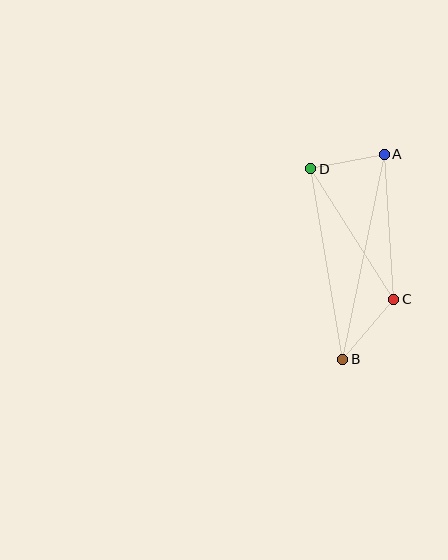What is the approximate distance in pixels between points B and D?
The distance between B and D is approximately 194 pixels.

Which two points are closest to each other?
Points A and D are closest to each other.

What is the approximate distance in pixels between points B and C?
The distance between B and C is approximately 79 pixels.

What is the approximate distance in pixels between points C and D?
The distance between C and D is approximately 155 pixels.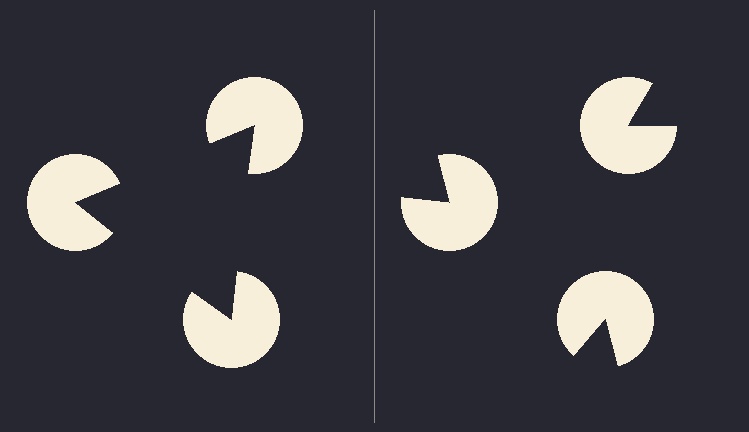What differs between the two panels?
The pac-man discs are positioned identically on both sides; only the wedge orientations differ. On the left they align to a triangle; on the right they are misaligned.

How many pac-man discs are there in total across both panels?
6 — 3 on each side.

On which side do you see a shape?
An illusory triangle appears on the left side. On the right side the wedge cuts are rotated, so no coherent shape forms.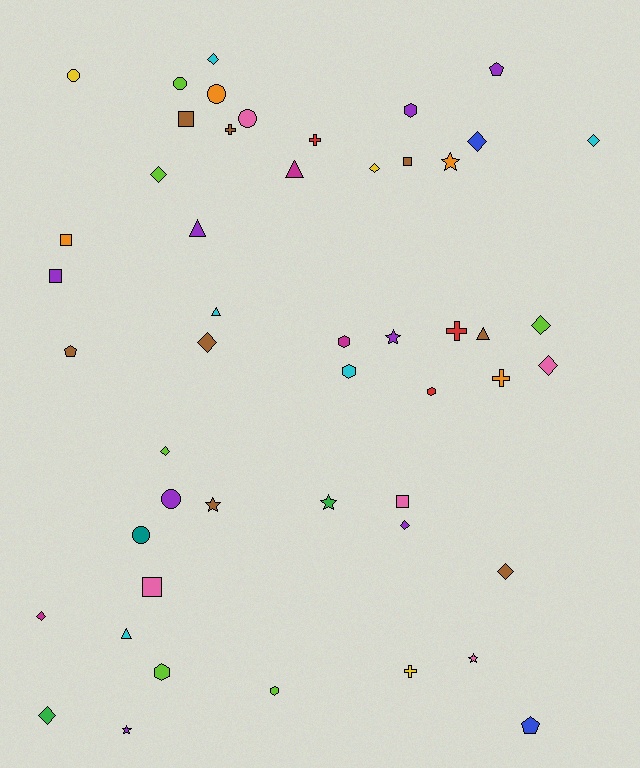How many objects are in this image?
There are 50 objects.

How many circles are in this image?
There are 6 circles.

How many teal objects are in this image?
There is 1 teal object.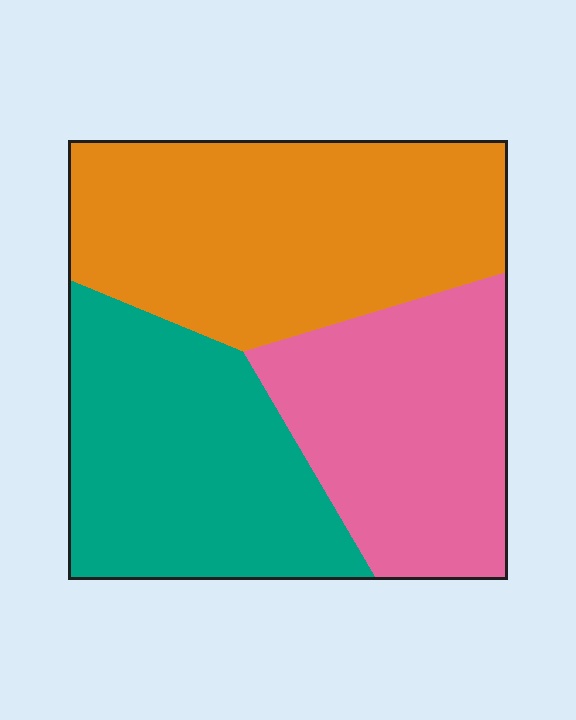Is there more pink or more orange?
Orange.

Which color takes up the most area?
Orange, at roughly 40%.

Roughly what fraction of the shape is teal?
Teal covers 32% of the shape.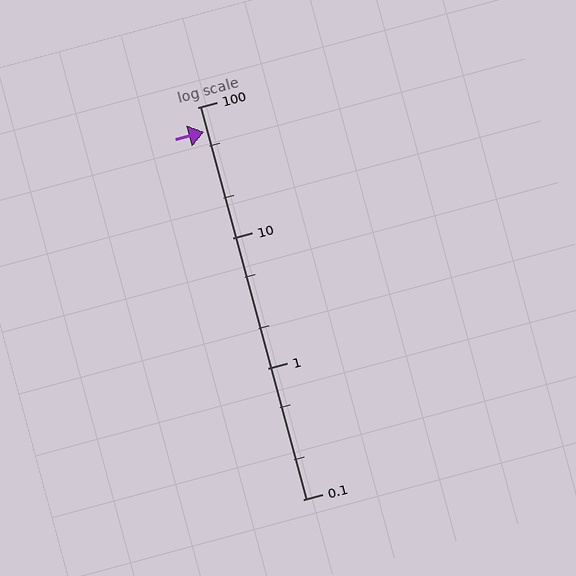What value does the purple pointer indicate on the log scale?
The pointer indicates approximately 65.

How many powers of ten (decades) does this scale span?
The scale spans 3 decades, from 0.1 to 100.